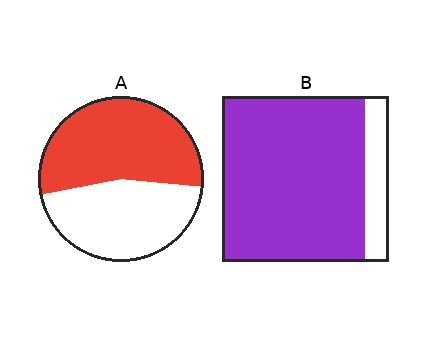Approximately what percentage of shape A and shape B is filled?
A is approximately 55% and B is approximately 85%.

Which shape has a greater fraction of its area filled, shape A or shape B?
Shape B.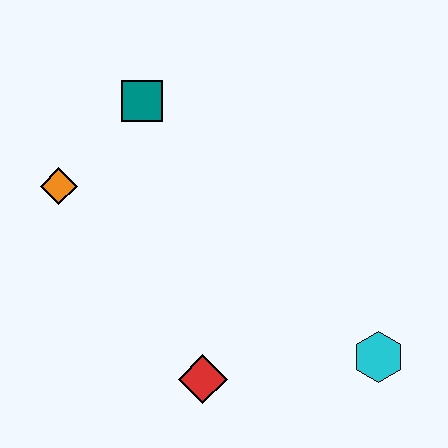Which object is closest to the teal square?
The orange diamond is closest to the teal square.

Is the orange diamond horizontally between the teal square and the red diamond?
No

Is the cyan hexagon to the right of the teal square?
Yes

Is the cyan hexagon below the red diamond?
No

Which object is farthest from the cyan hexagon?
The orange diamond is farthest from the cyan hexagon.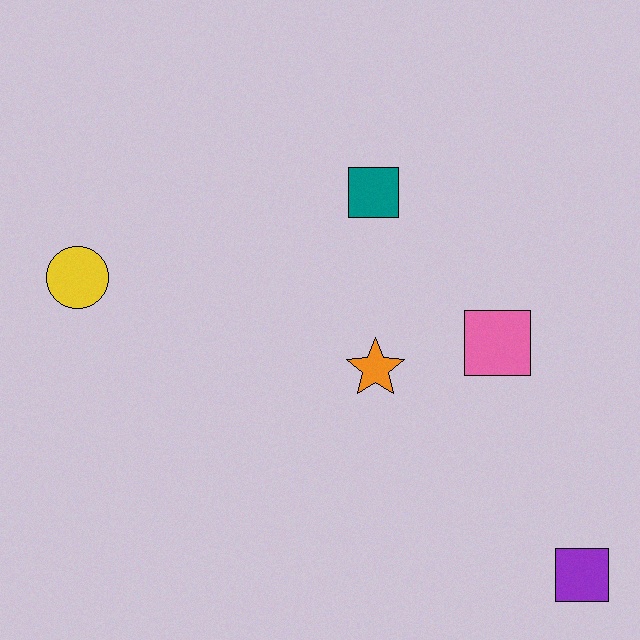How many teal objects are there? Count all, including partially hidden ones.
There is 1 teal object.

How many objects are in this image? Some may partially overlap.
There are 5 objects.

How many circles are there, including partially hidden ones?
There is 1 circle.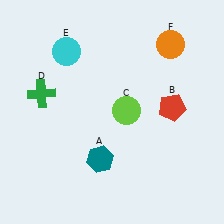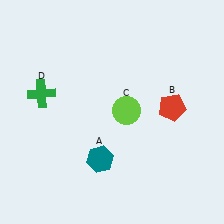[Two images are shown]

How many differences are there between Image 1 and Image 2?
There are 2 differences between the two images.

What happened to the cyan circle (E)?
The cyan circle (E) was removed in Image 2. It was in the top-left area of Image 1.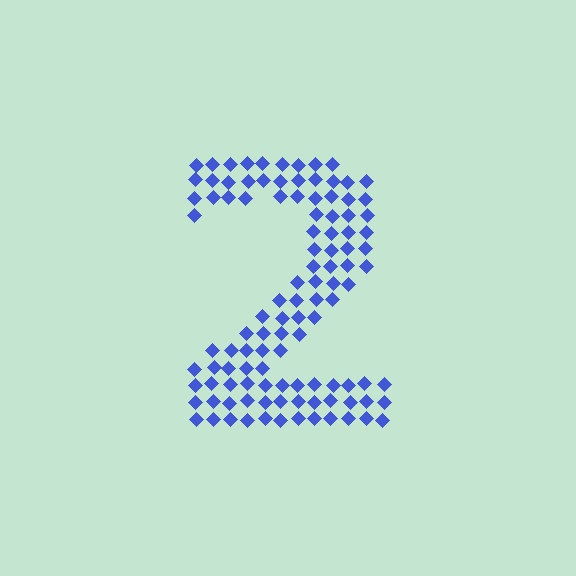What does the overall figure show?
The overall figure shows the digit 2.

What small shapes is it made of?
It is made of small diamonds.